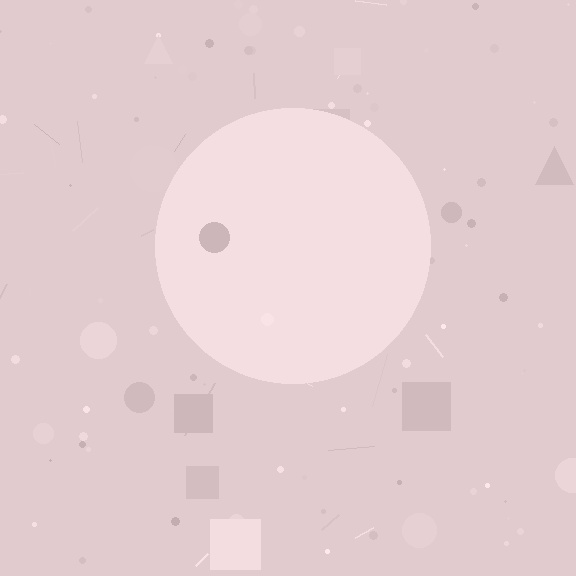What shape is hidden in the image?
A circle is hidden in the image.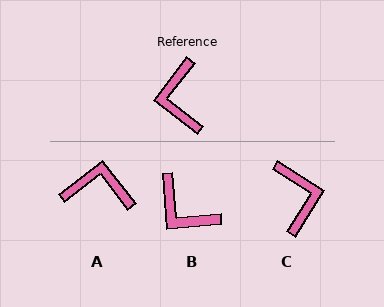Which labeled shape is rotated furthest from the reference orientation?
C, about 175 degrees away.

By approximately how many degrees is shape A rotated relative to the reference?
Approximately 105 degrees clockwise.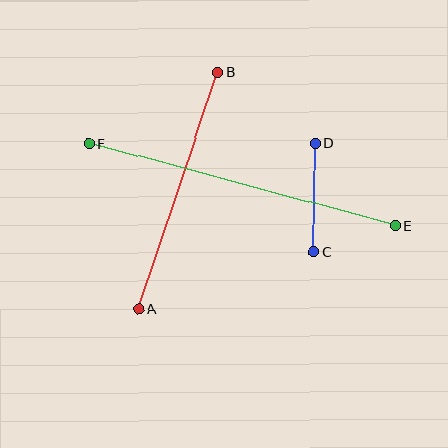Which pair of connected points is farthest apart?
Points E and F are farthest apart.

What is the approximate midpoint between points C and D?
The midpoint is at approximately (314, 198) pixels.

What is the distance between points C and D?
The distance is approximately 109 pixels.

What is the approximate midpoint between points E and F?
The midpoint is at approximately (242, 185) pixels.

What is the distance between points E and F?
The distance is approximately 317 pixels.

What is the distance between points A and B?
The distance is approximately 250 pixels.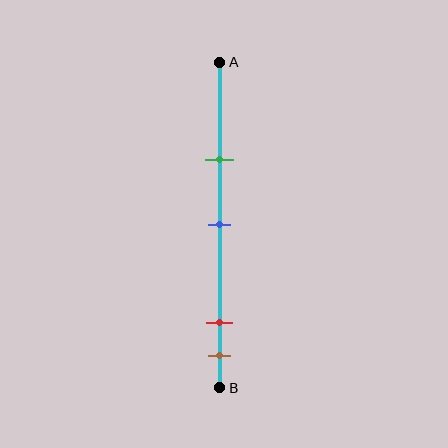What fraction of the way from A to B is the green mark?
The green mark is approximately 30% (0.3) of the way from A to B.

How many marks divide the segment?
There are 4 marks dividing the segment.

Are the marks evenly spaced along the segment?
No, the marks are not evenly spaced.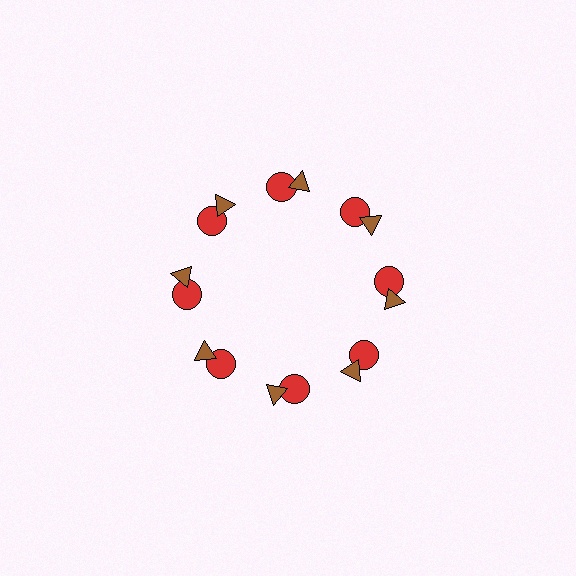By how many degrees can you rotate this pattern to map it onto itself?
The pattern maps onto itself every 45 degrees of rotation.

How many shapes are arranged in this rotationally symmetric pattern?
There are 16 shapes, arranged in 8 groups of 2.